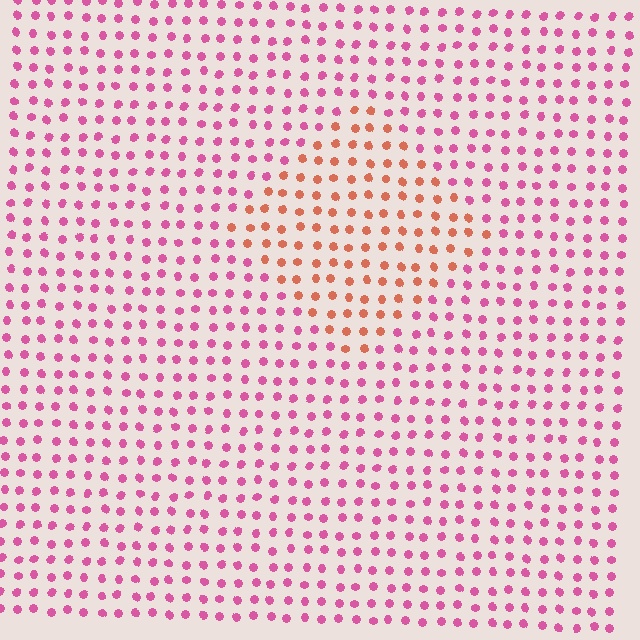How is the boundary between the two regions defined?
The boundary is defined purely by a slight shift in hue (about 45 degrees). Spacing, size, and orientation are identical on both sides.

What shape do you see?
I see a diamond.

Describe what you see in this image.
The image is filled with small pink elements in a uniform arrangement. A diamond-shaped region is visible where the elements are tinted to a slightly different hue, forming a subtle color boundary.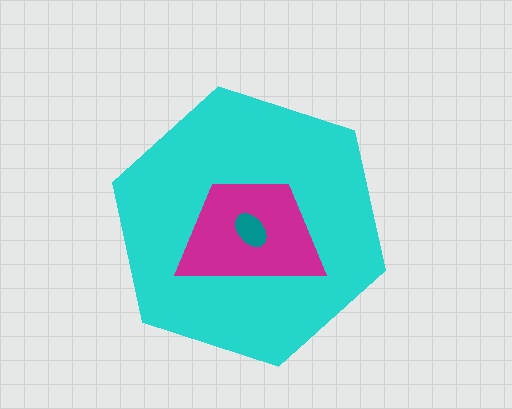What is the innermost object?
The teal ellipse.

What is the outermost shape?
The cyan hexagon.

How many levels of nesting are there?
3.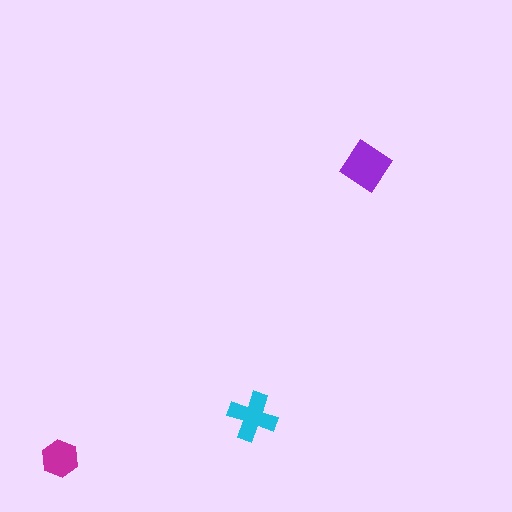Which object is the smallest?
The magenta hexagon.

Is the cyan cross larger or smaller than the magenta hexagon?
Larger.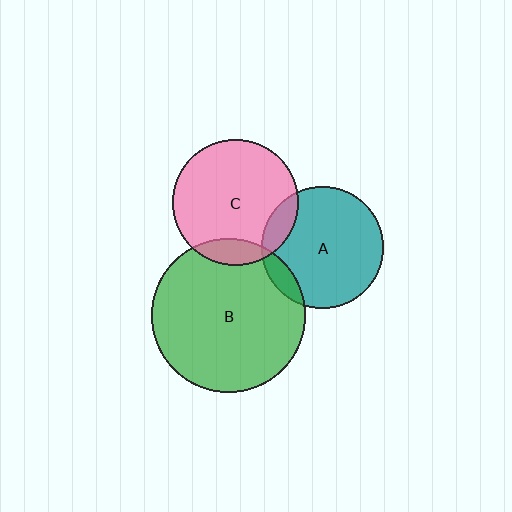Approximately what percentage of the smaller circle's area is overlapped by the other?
Approximately 10%.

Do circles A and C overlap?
Yes.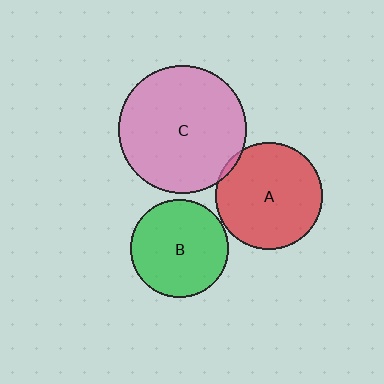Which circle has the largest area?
Circle C (pink).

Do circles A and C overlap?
Yes.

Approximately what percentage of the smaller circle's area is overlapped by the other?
Approximately 5%.